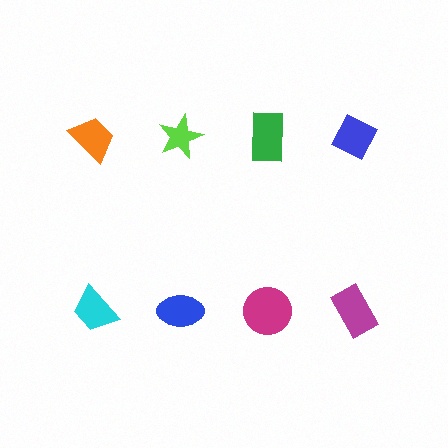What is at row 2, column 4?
A magenta rectangle.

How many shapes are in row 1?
4 shapes.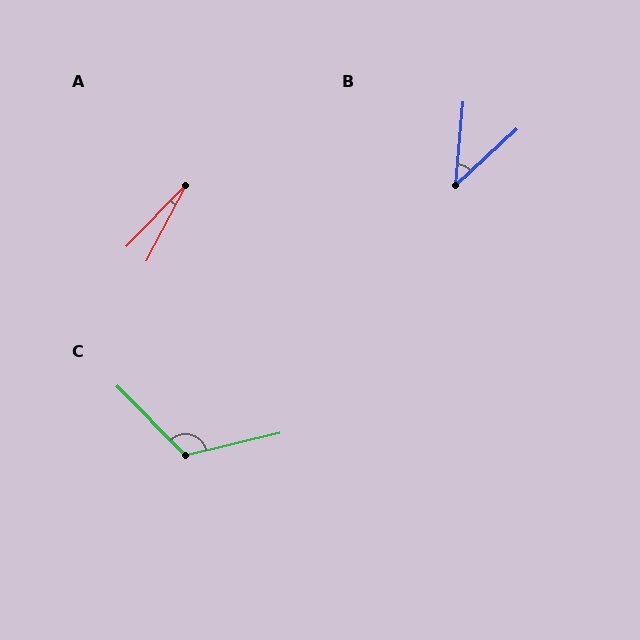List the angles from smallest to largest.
A (17°), B (42°), C (121°).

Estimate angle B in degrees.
Approximately 42 degrees.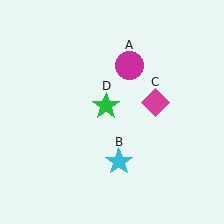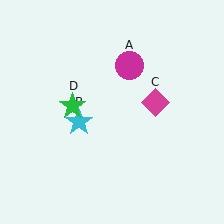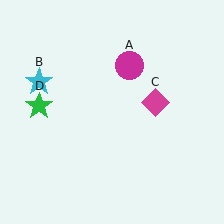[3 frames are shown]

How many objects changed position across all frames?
2 objects changed position: cyan star (object B), green star (object D).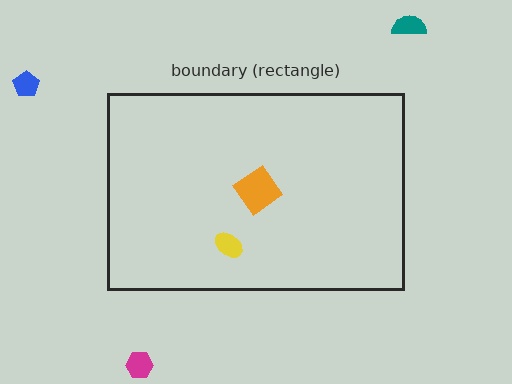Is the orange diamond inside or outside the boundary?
Inside.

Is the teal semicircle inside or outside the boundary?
Outside.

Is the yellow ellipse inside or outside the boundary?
Inside.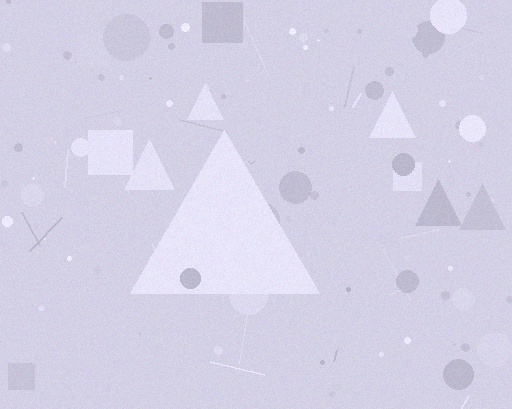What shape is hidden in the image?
A triangle is hidden in the image.